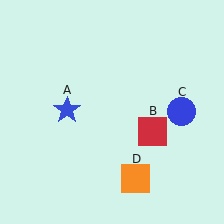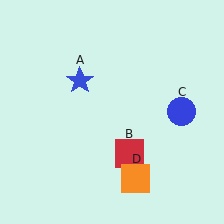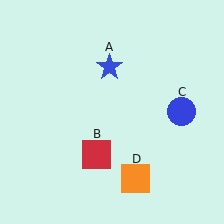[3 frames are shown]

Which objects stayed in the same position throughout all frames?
Blue circle (object C) and orange square (object D) remained stationary.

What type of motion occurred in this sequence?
The blue star (object A), red square (object B) rotated clockwise around the center of the scene.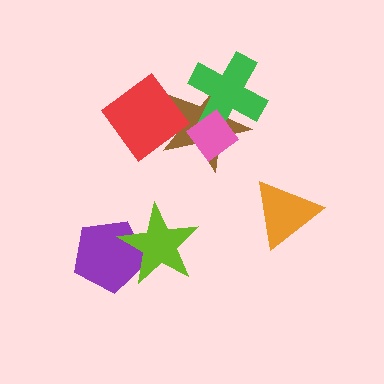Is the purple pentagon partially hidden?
Yes, it is partially covered by another shape.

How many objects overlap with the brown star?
3 objects overlap with the brown star.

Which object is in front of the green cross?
The pink diamond is in front of the green cross.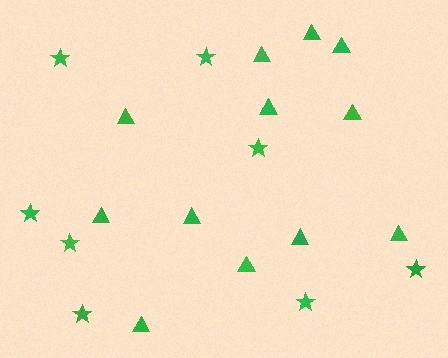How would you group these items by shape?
There are 2 groups: one group of triangles (12) and one group of stars (8).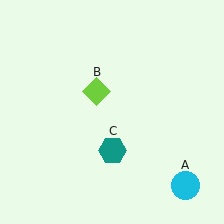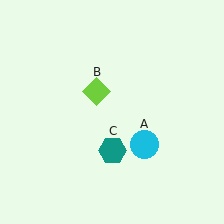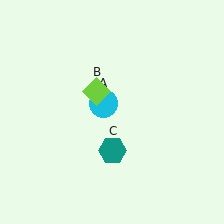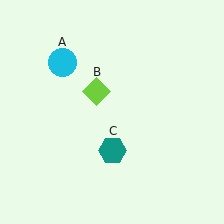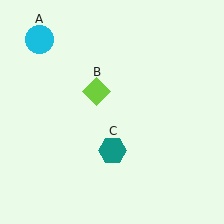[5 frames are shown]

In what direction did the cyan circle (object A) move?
The cyan circle (object A) moved up and to the left.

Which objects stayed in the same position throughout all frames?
Lime diamond (object B) and teal hexagon (object C) remained stationary.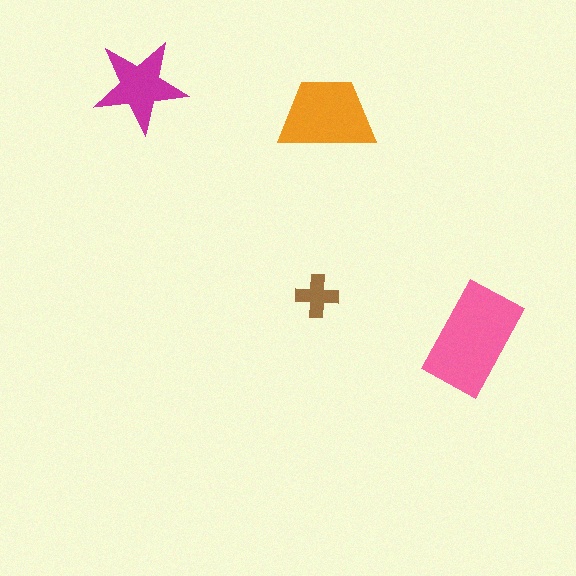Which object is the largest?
The pink rectangle.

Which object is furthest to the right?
The pink rectangle is rightmost.